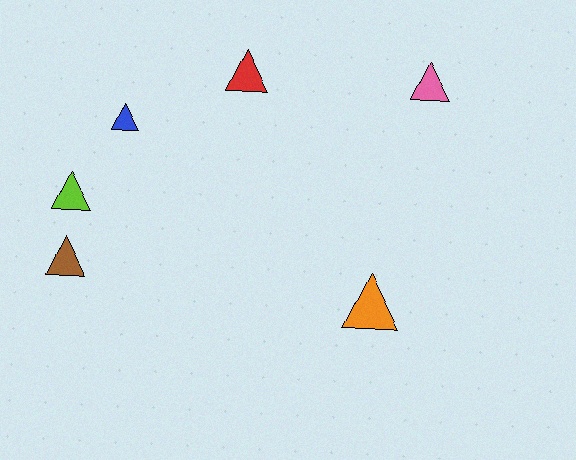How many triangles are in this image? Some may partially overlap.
There are 6 triangles.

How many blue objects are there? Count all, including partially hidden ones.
There is 1 blue object.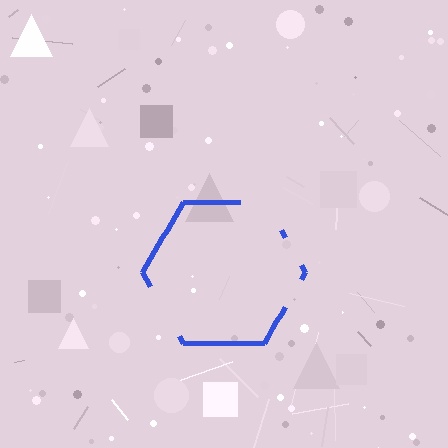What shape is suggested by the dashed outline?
The dashed outline suggests a hexagon.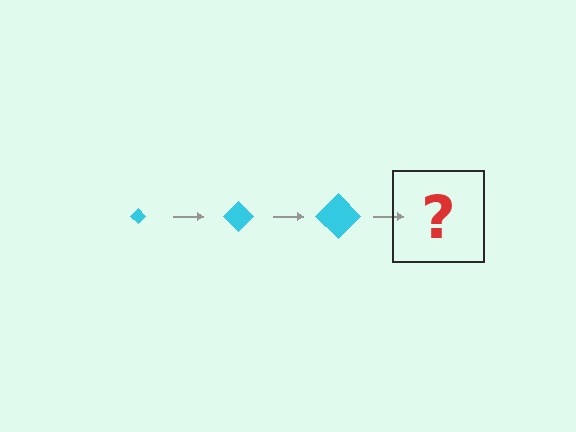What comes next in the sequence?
The next element should be a cyan diamond, larger than the previous one.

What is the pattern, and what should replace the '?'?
The pattern is that the diamond gets progressively larger each step. The '?' should be a cyan diamond, larger than the previous one.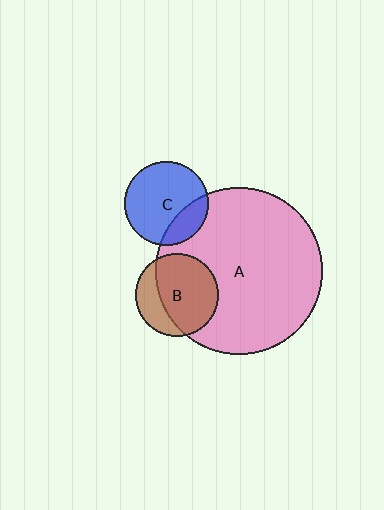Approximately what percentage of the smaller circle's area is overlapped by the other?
Approximately 70%.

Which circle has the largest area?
Circle A (pink).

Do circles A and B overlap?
Yes.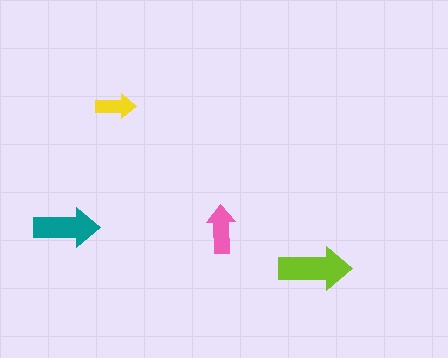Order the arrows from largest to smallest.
the lime one, the teal one, the pink one, the yellow one.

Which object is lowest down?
The lime arrow is bottommost.